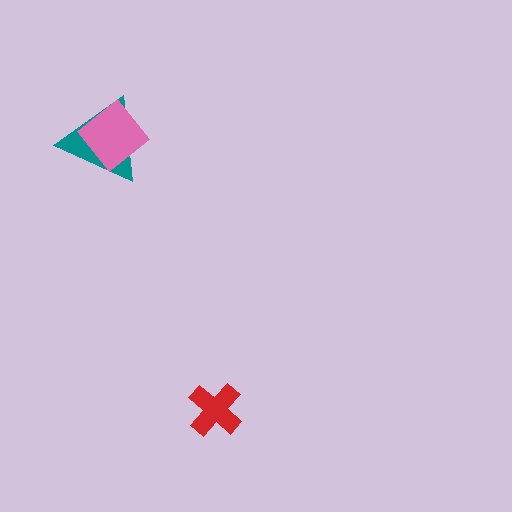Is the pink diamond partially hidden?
No, no other shape covers it.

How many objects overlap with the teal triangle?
1 object overlaps with the teal triangle.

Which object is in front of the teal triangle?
The pink diamond is in front of the teal triangle.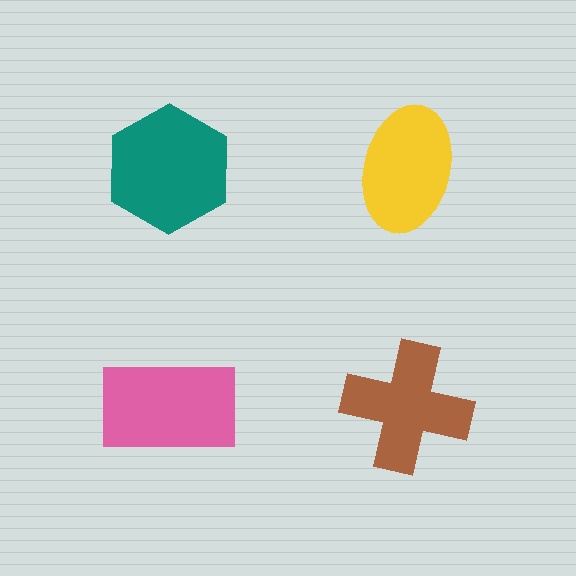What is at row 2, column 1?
A pink rectangle.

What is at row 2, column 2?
A brown cross.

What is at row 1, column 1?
A teal hexagon.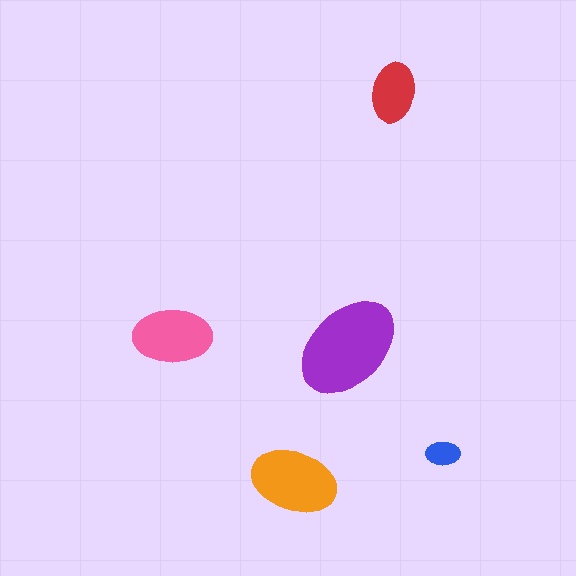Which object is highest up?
The red ellipse is topmost.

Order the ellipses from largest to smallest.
the purple one, the orange one, the pink one, the red one, the blue one.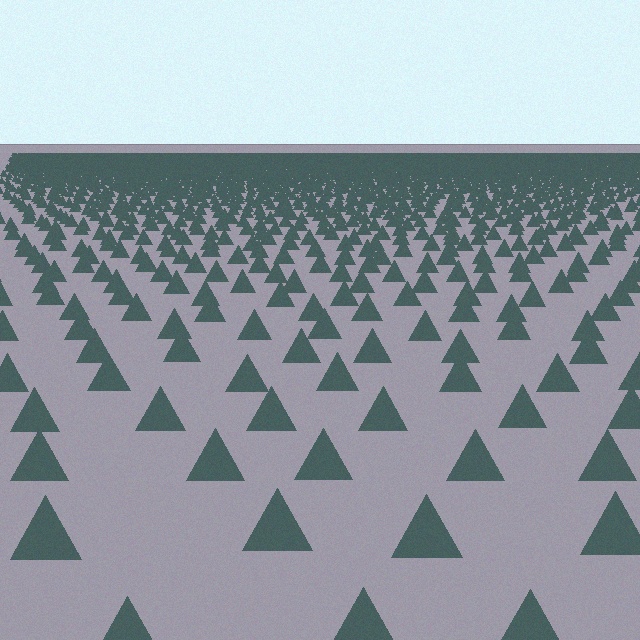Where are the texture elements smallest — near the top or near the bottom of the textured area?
Near the top.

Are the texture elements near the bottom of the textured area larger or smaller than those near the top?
Larger. Near the bottom, elements are closer to the viewer and appear at a bigger on-screen size.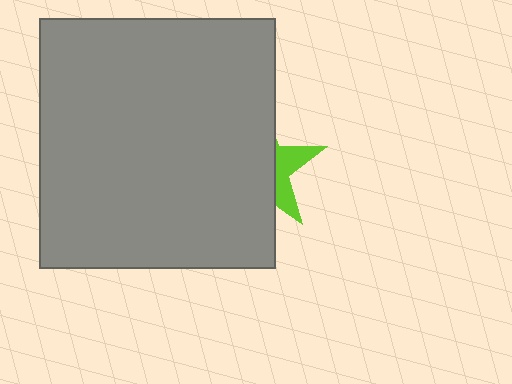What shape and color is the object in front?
The object in front is a gray rectangle.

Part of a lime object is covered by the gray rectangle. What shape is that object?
It is a star.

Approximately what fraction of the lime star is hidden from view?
Roughly 70% of the lime star is hidden behind the gray rectangle.